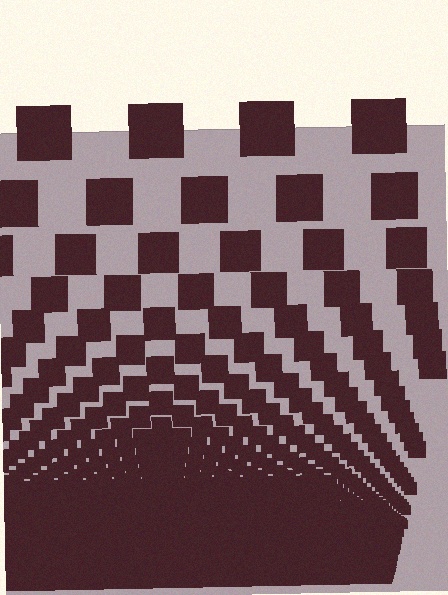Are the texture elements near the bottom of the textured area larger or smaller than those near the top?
Smaller. The gradient is inverted — elements near the bottom are smaller and denser.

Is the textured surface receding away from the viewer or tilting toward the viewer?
The surface appears to tilt toward the viewer. Texture elements get larger and sparser toward the top.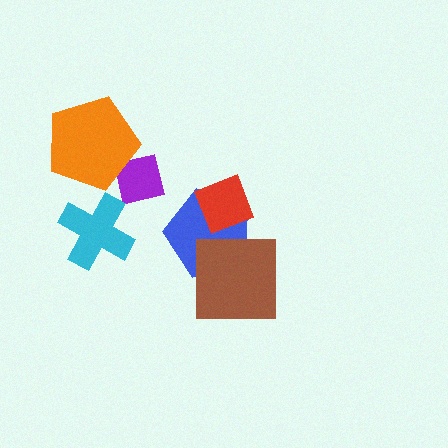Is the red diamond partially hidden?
No, no other shape covers it.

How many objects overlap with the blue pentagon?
2 objects overlap with the blue pentagon.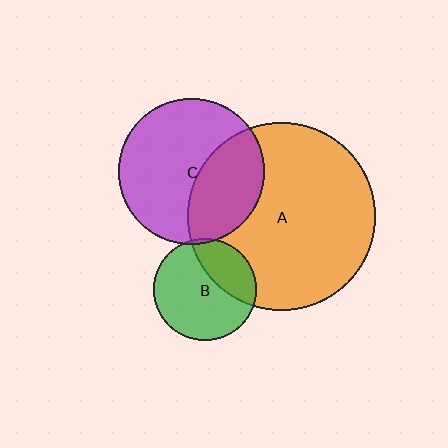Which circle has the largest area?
Circle A (orange).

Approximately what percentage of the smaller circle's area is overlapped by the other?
Approximately 35%.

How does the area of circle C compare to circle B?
Approximately 2.0 times.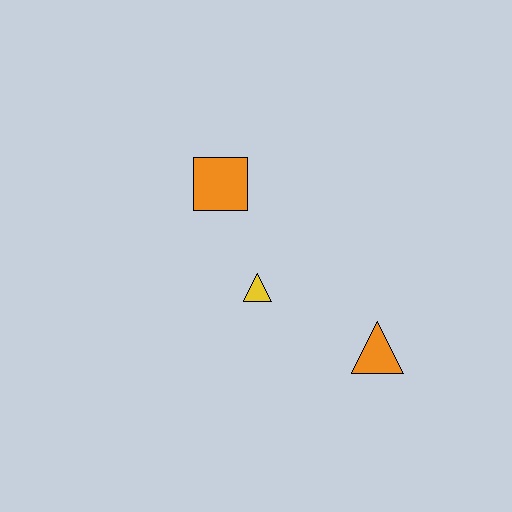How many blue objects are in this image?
There are no blue objects.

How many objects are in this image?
There are 3 objects.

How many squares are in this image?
There is 1 square.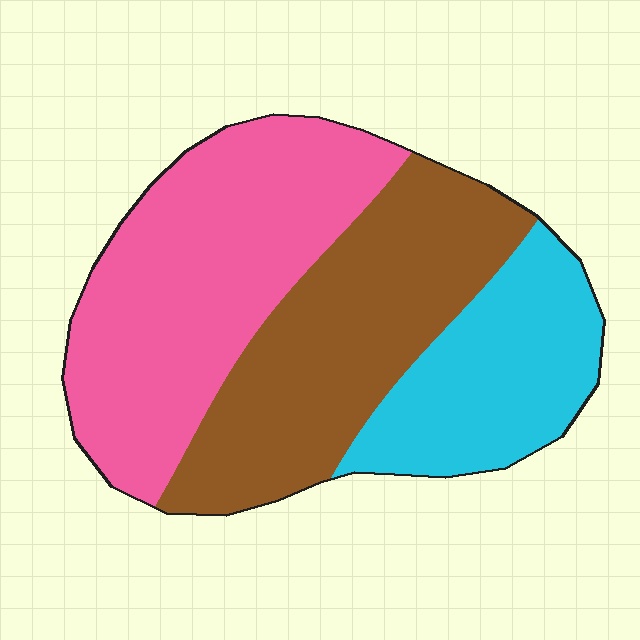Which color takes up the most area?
Pink, at roughly 40%.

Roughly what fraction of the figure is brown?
Brown takes up between a third and a half of the figure.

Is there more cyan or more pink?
Pink.